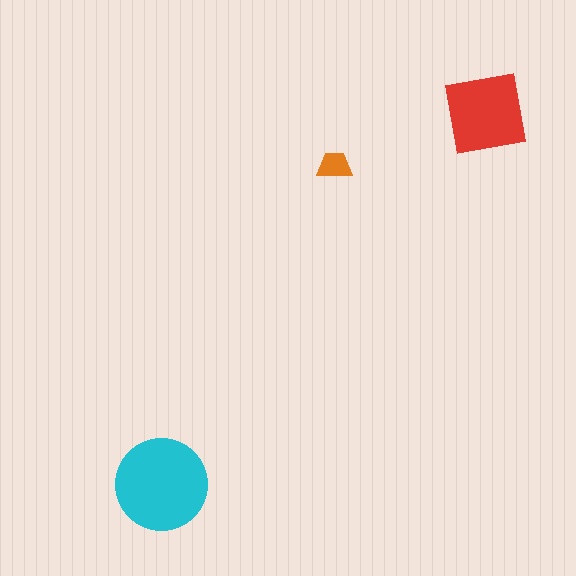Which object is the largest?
The cyan circle.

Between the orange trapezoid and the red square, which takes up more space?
The red square.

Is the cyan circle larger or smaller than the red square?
Larger.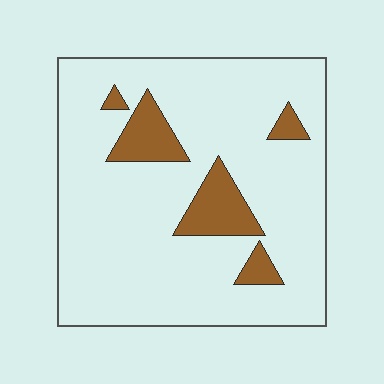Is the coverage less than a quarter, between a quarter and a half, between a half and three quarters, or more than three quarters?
Less than a quarter.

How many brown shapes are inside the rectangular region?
5.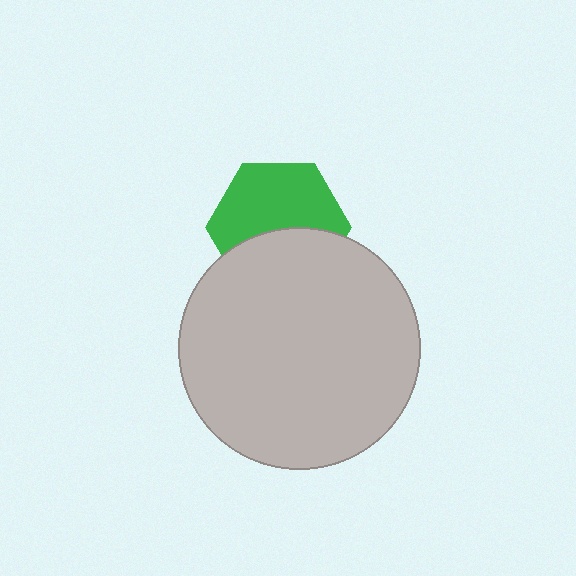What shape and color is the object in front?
The object in front is a light gray circle.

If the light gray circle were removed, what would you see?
You would see the complete green hexagon.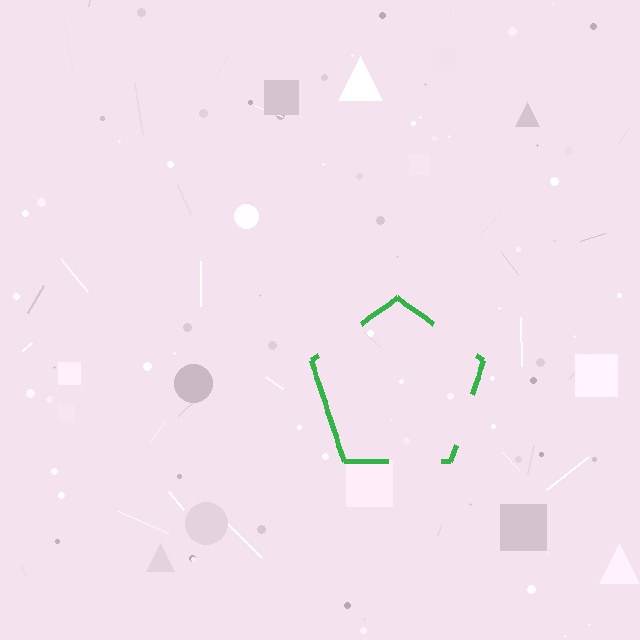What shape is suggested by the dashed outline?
The dashed outline suggests a pentagon.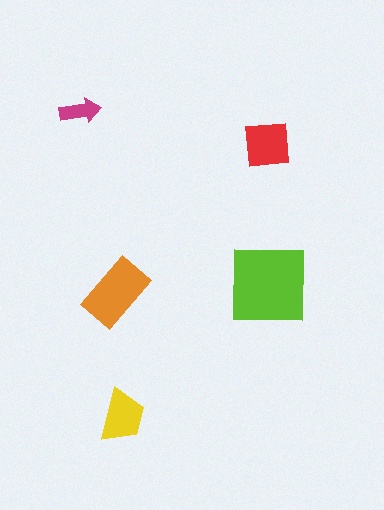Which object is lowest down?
The yellow trapezoid is bottommost.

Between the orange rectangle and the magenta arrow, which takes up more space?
The orange rectangle.